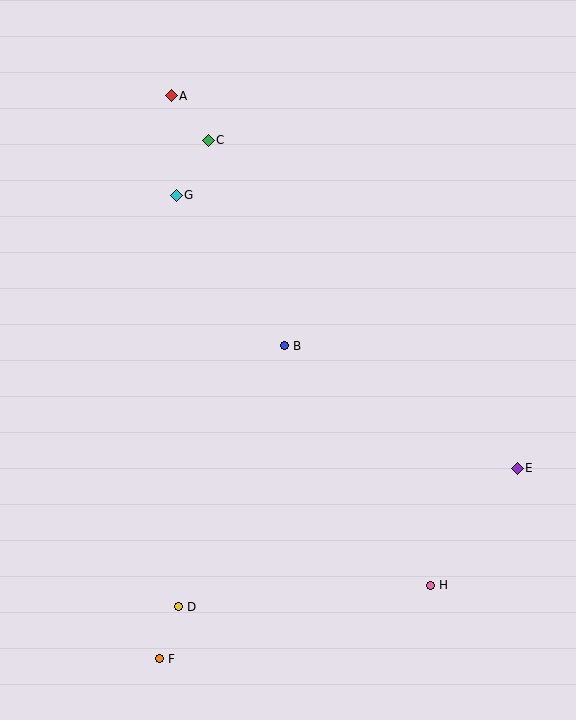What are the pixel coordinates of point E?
Point E is at (517, 468).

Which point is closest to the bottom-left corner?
Point F is closest to the bottom-left corner.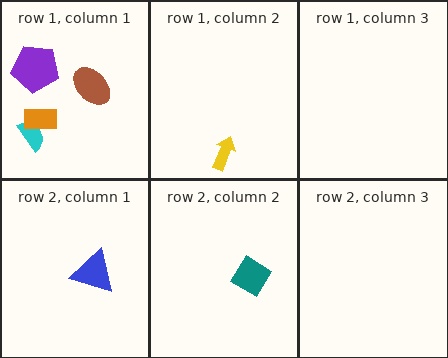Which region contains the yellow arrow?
The row 1, column 2 region.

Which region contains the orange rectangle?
The row 1, column 1 region.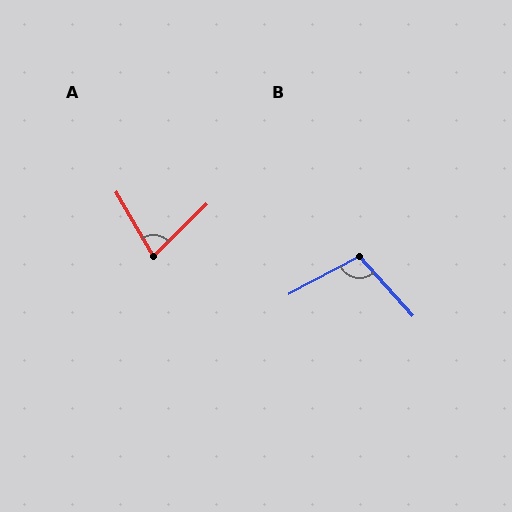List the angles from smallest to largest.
A (75°), B (104°).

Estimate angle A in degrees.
Approximately 75 degrees.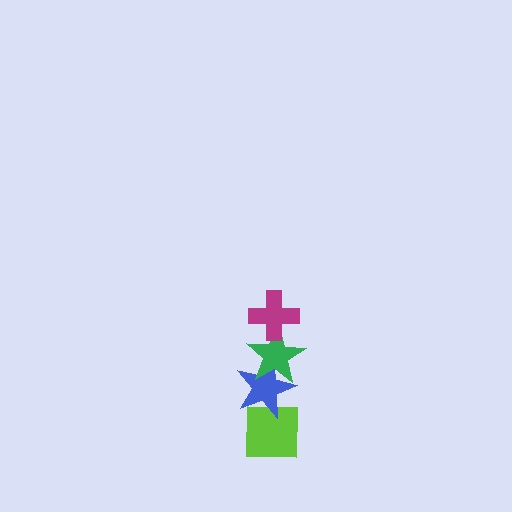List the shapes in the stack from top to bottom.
From top to bottom: the magenta cross, the green star, the blue star, the lime square.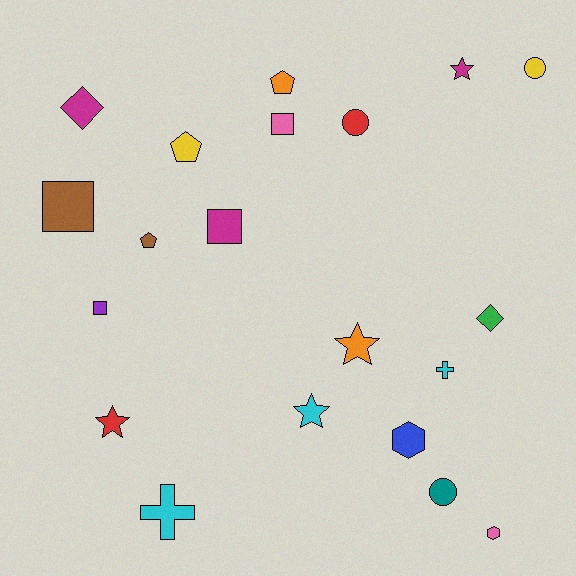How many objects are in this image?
There are 20 objects.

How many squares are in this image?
There are 4 squares.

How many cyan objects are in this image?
There are 3 cyan objects.